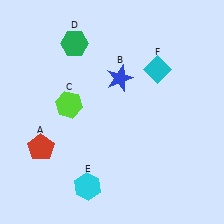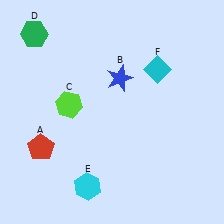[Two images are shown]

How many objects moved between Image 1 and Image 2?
1 object moved between the two images.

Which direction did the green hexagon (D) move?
The green hexagon (D) moved left.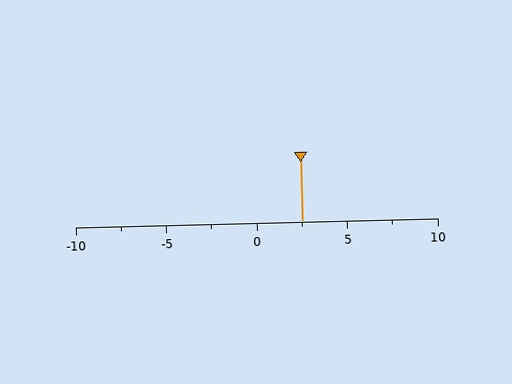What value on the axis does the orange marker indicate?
The marker indicates approximately 2.5.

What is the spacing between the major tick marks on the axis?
The major ticks are spaced 5 apart.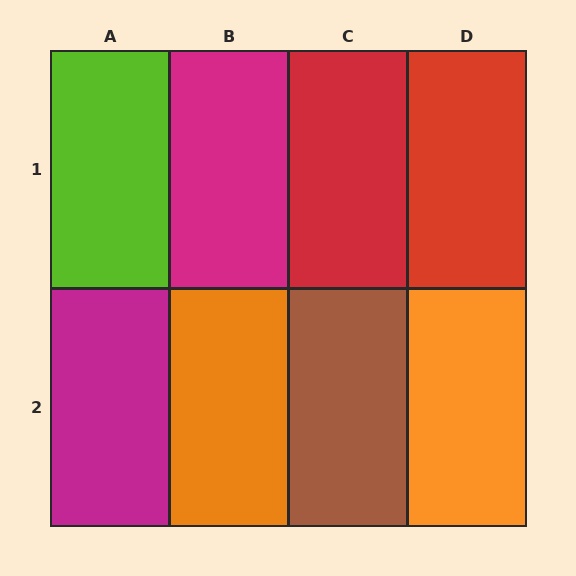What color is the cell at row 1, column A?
Lime.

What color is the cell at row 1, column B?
Magenta.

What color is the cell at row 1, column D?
Red.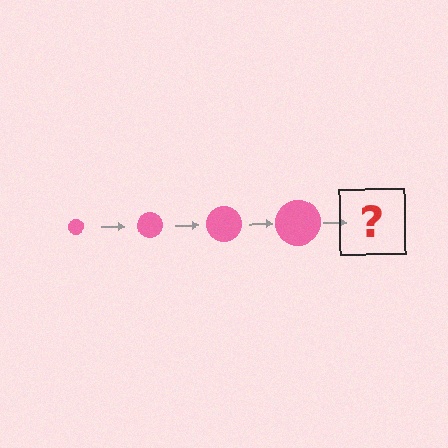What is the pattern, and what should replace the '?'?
The pattern is that the circle gets progressively larger each step. The '?' should be a pink circle, larger than the previous one.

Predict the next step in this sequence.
The next step is a pink circle, larger than the previous one.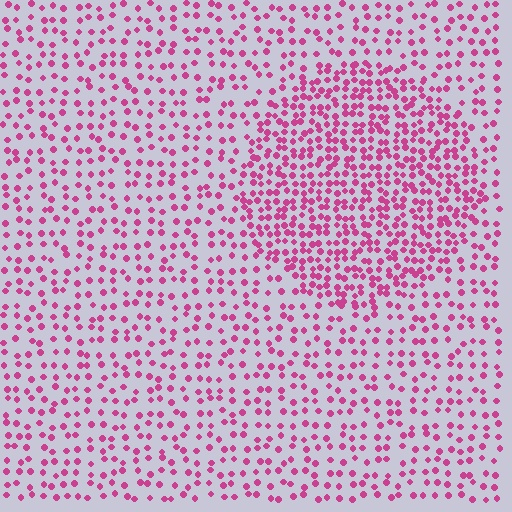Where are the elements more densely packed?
The elements are more densely packed inside the circle boundary.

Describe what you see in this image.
The image contains small magenta elements arranged at two different densities. A circle-shaped region is visible where the elements are more densely packed than the surrounding area.